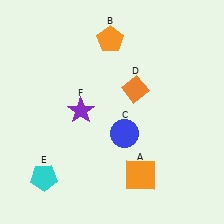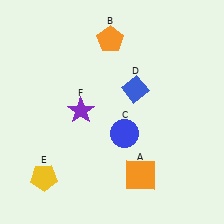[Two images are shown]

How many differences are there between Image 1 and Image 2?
There are 2 differences between the two images.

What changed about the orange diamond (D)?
In Image 1, D is orange. In Image 2, it changed to blue.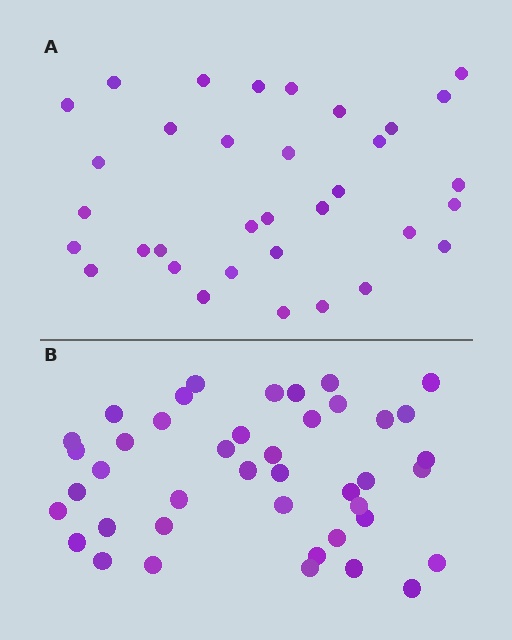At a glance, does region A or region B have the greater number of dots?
Region B (the bottom region) has more dots.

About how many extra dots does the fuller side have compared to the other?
Region B has roughly 8 or so more dots than region A.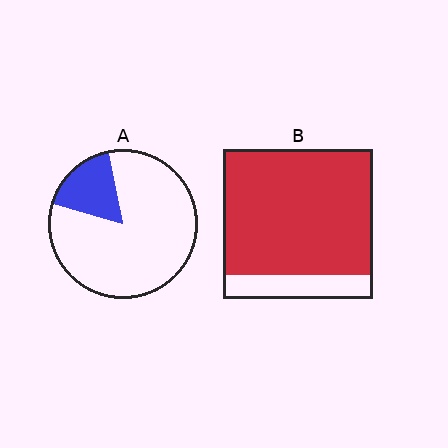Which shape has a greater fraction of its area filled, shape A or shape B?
Shape B.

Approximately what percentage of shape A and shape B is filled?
A is approximately 15% and B is approximately 85%.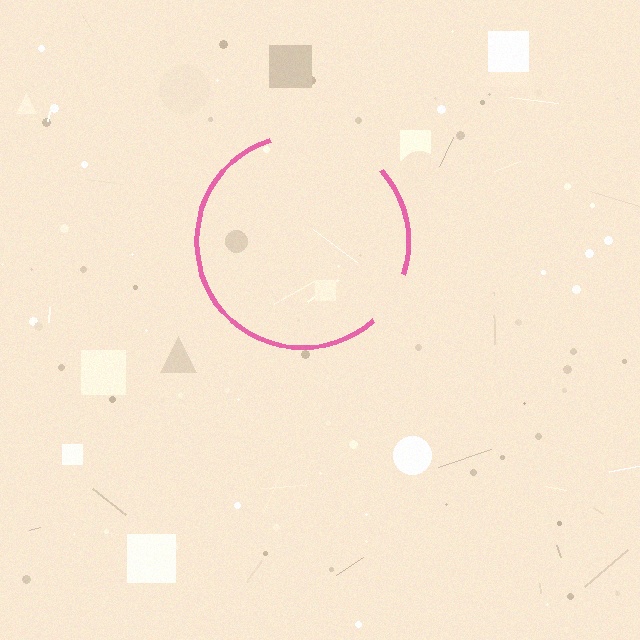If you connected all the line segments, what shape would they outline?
They would outline a circle.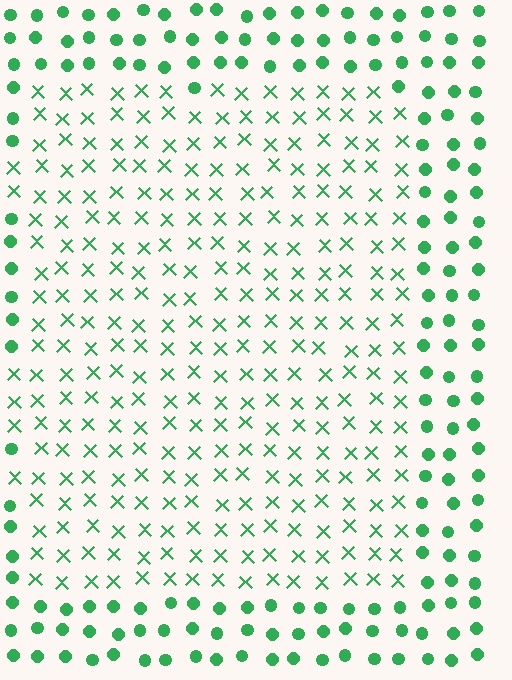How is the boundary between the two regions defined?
The boundary is defined by a change in element shape: X marks inside vs. circles outside. All elements share the same color and spacing.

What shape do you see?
I see a rectangle.